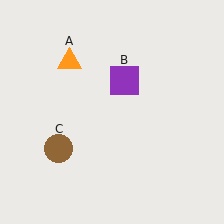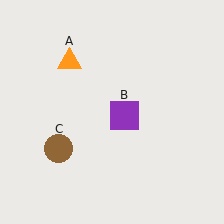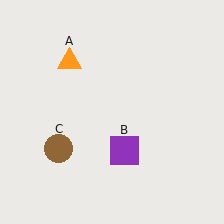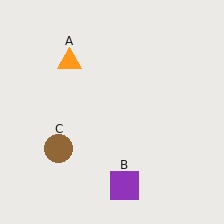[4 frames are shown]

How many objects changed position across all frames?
1 object changed position: purple square (object B).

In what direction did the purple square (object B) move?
The purple square (object B) moved down.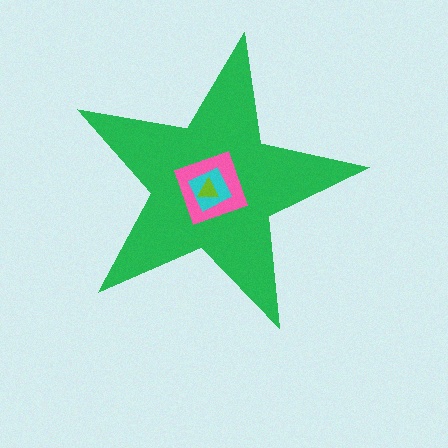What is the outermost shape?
The green star.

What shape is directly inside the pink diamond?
The cyan square.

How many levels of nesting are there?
4.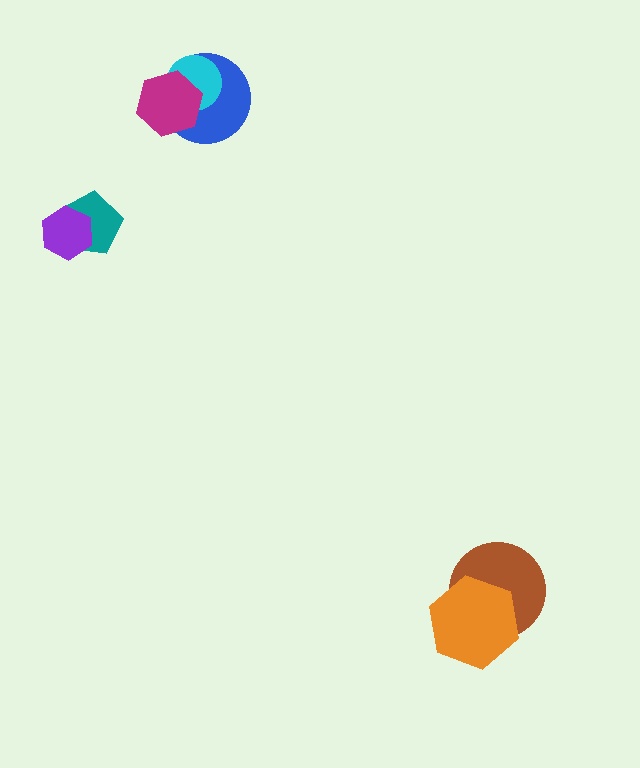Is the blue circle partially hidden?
Yes, it is partially covered by another shape.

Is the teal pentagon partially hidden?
Yes, it is partially covered by another shape.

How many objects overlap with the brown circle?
1 object overlaps with the brown circle.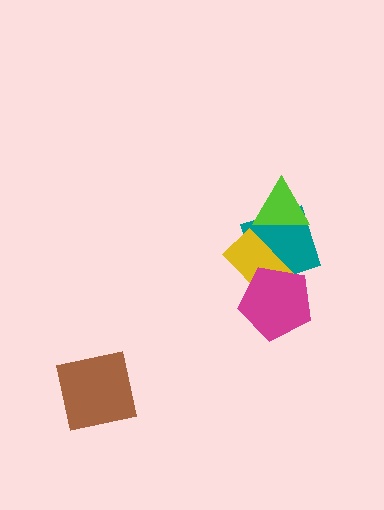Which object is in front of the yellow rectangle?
The magenta pentagon is in front of the yellow rectangle.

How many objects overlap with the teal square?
3 objects overlap with the teal square.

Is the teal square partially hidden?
Yes, it is partially covered by another shape.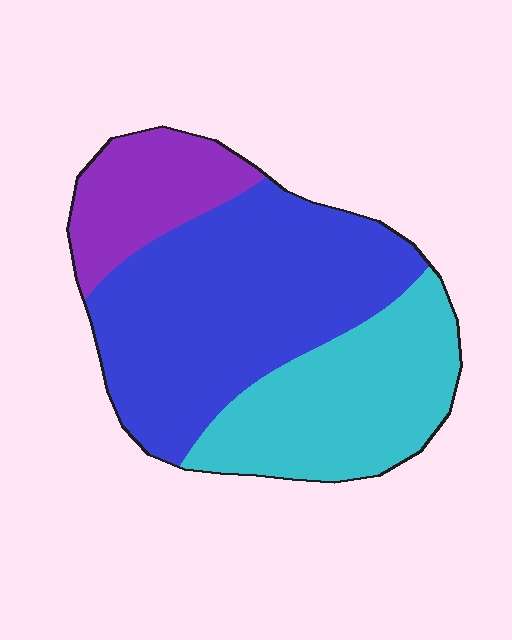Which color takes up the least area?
Purple, at roughly 15%.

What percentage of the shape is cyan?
Cyan covers roughly 30% of the shape.